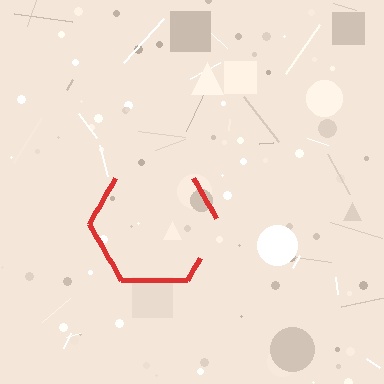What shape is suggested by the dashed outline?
The dashed outline suggests a hexagon.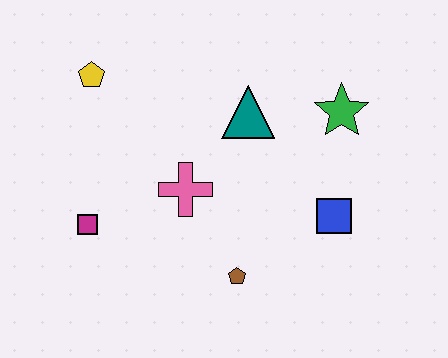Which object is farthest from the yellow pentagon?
The blue square is farthest from the yellow pentagon.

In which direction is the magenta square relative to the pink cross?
The magenta square is to the left of the pink cross.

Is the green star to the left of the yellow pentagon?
No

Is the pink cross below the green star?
Yes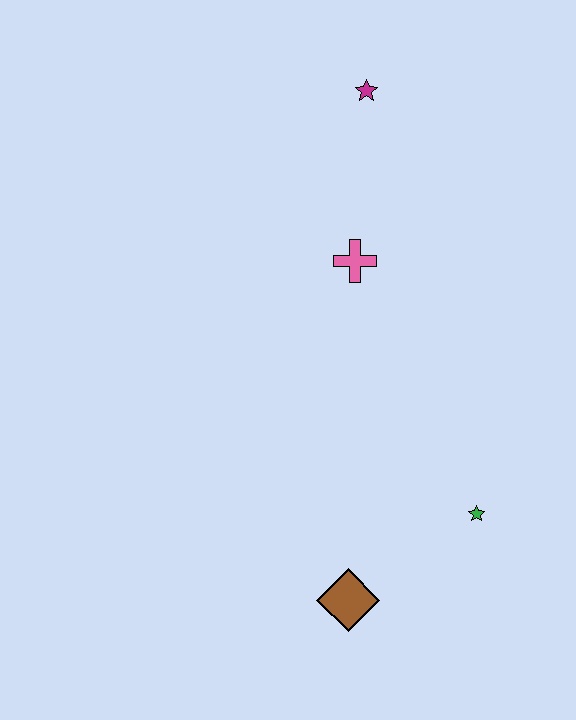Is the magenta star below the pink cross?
No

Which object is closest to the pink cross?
The magenta star is closest to the pink cross.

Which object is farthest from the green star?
The magenta star is farthest from the green star.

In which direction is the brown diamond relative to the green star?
The brown diamond is to the left of the green star.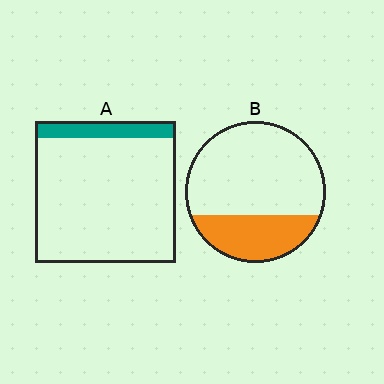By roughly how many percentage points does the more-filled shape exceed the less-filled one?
By roughly 20 percentage points (B over A).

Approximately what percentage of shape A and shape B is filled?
A is approximately 10% and B is approximately 30%.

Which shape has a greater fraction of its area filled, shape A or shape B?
Shape B.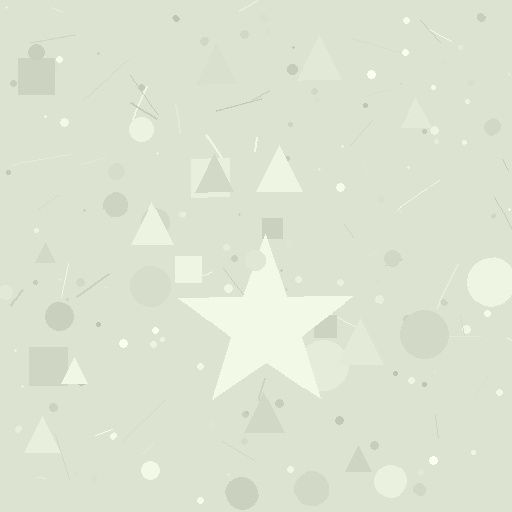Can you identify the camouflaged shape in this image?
The camouflaged shape is a star.